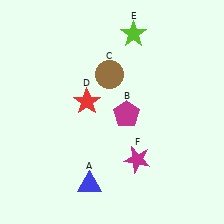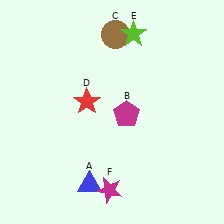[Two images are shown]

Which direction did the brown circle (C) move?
The brown circle (C) moved up.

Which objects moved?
The objects that moved are: the brown circle (C), the magenta star (F).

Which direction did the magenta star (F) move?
The magenta star (F) moved down.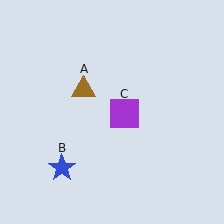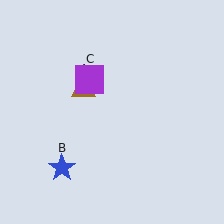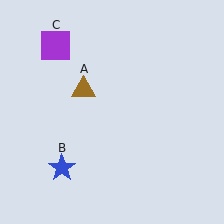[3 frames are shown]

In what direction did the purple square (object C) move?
The purple square (object C) moved up and to the left.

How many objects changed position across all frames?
1 object changed position: purple square (object C).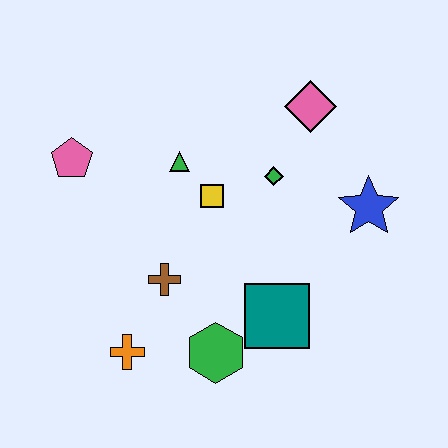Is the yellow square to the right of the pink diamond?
No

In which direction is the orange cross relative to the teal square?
The orange cross is to the left of the teal square.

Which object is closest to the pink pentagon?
The green triangle is closest to the pink pentagon.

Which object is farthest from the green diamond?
The orange cross is farthest from the green diamond.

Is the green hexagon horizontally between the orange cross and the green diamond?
Yes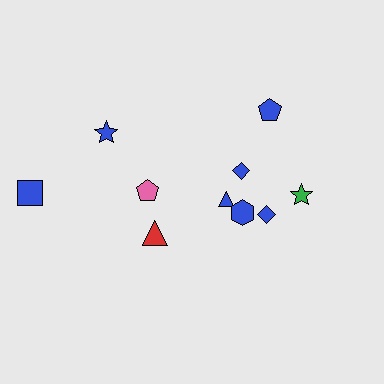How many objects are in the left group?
There are 4 objects.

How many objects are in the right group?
There are 6 objects.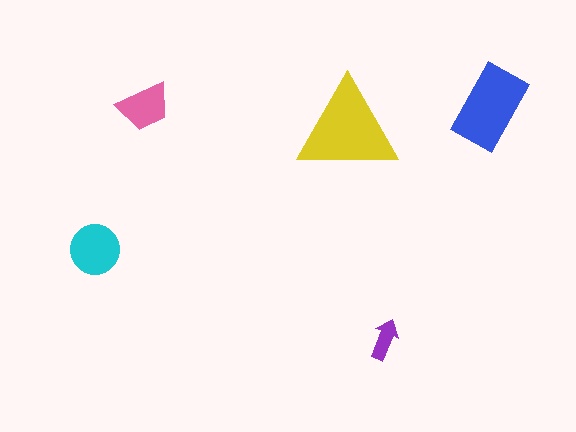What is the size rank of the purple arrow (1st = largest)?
5th.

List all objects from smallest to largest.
The purple arrow, the pink trapezoid, the cyan circle, the blue rectangle, the yellow triangle.